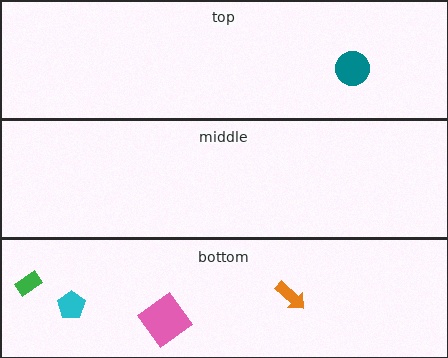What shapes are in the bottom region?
The cyan pentagon, the green rectangle, the pink diamond, the orange arrow.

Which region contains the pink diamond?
The bottom region.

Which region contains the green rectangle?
The bottom region.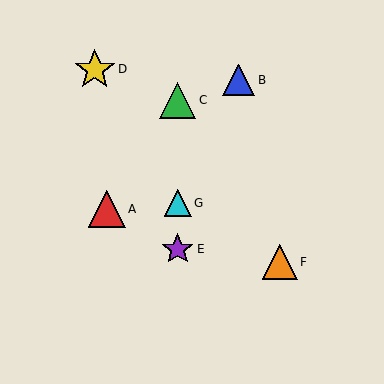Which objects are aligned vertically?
Objects C, E, G are aligned vertically.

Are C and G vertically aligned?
Yes, both are at x≈178.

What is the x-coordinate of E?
Object E is at x≈178.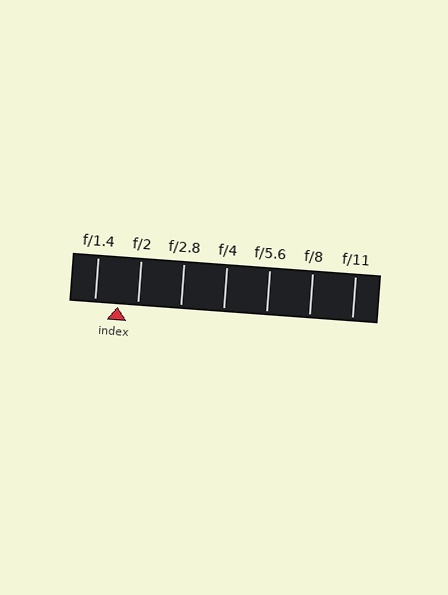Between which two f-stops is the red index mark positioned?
The index mark is between f/1.4 and f/2.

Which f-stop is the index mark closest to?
The index mark is closest to f/2.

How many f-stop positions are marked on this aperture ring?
There are 7 f-stop positions marked.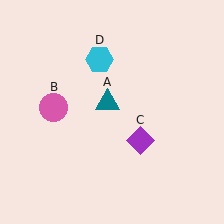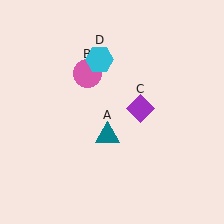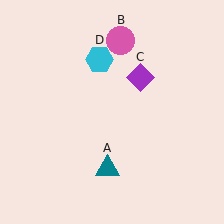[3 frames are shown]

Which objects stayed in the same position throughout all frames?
Cyan hexagon (object D) remained stationary.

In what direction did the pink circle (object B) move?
The pink circle (object B) moved up and to the right.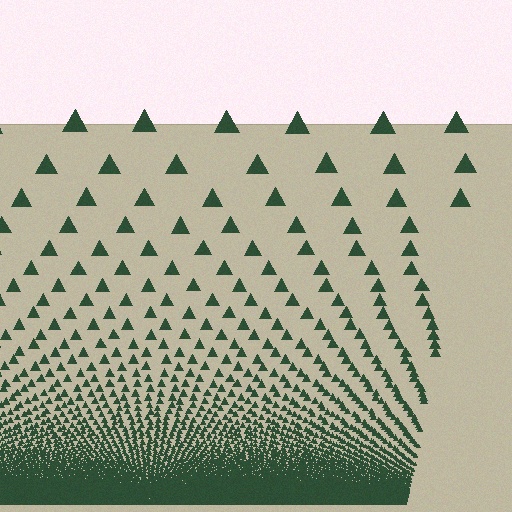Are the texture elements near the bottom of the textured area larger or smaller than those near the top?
Smaller. The gradient is inverted — elements near the bottom are smaller and denser.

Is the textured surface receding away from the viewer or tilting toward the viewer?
The surface appears to tilt toward the viewer. Texture elements get larger and sparser toward the top.